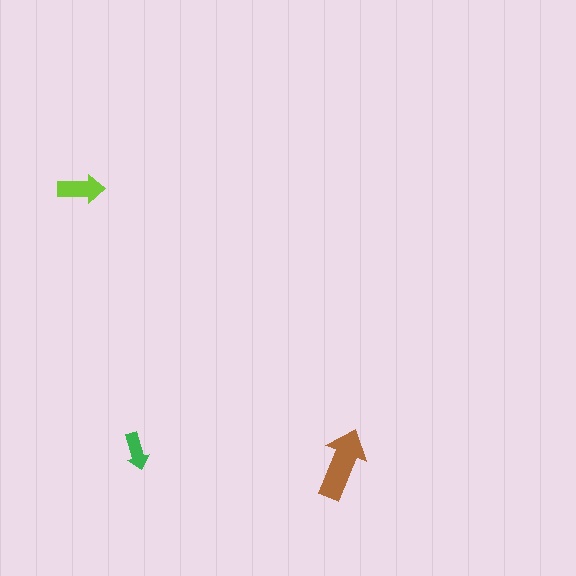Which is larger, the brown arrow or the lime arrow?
The brown one.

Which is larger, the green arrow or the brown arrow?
The brown one.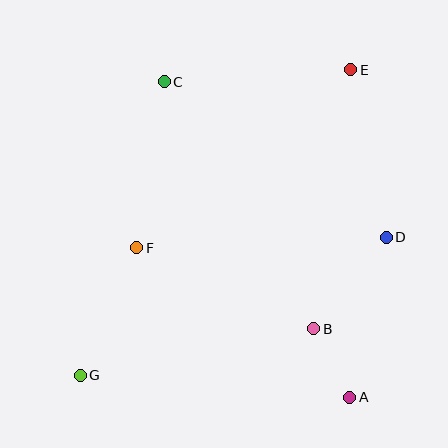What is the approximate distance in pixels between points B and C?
The distance between B and C is approximately 289 pixels.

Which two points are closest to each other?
Points A and B are closest to each other.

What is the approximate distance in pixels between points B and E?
The distance between B and E is approximately 261 pixels.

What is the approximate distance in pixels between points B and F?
The distance between B and F is approximately 194 pixels.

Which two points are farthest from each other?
Points E and G are farthest from each other.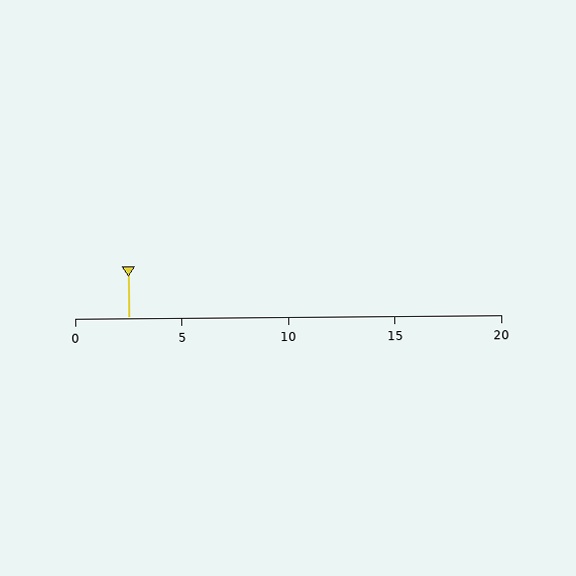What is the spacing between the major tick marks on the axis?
The major ticks are spaced 5 apart.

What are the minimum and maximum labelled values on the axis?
The axis runs from 0 to 20.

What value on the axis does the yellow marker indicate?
The marker indicates approximately 2.5.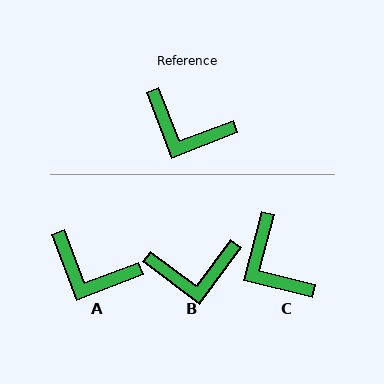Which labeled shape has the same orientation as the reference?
A.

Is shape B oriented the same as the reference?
No, it is off by about 33 degrees.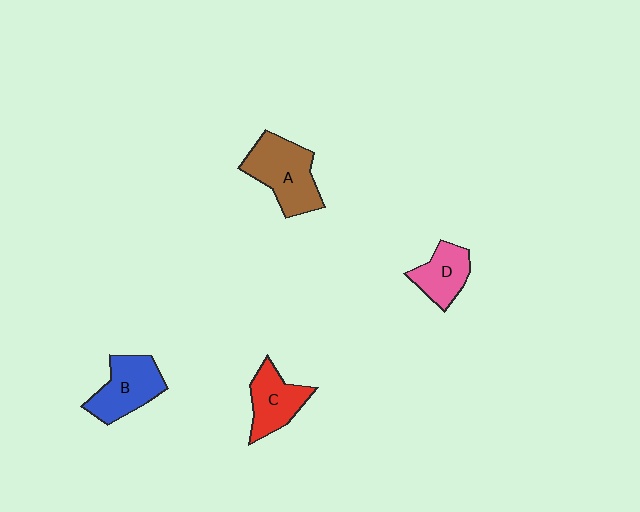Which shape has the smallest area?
Shape D (pink).